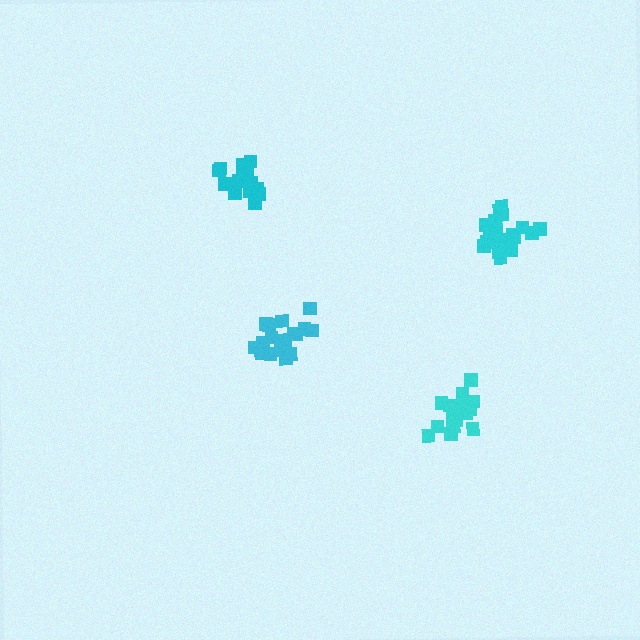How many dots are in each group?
Group 1: 16 dots, Group 2: 20 dots, Group 3: 18 dots, Group 4: 20 dots (74 total).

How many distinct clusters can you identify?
There are 4 distinct clusters.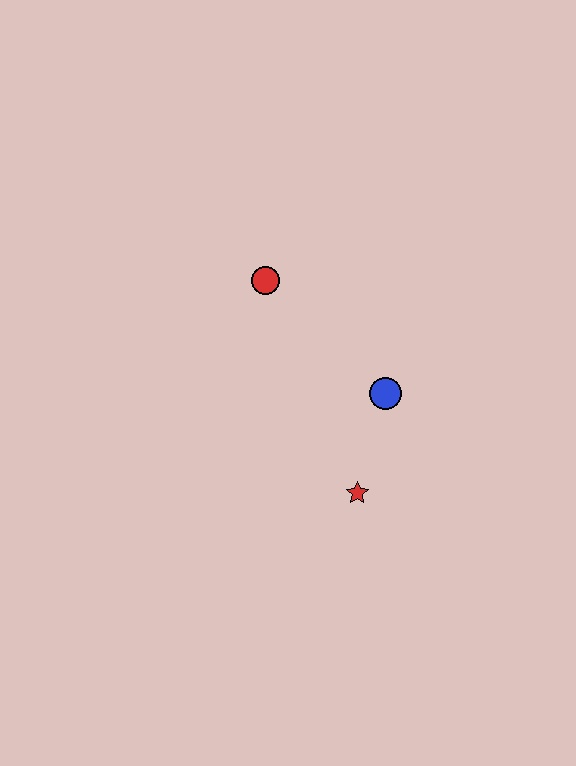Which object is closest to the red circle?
The blue circle is closest to the red circle.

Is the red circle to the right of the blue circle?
No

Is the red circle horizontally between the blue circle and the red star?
No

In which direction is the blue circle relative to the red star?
The blue circle is above the red star.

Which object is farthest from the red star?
The red circle is farthest from the red star.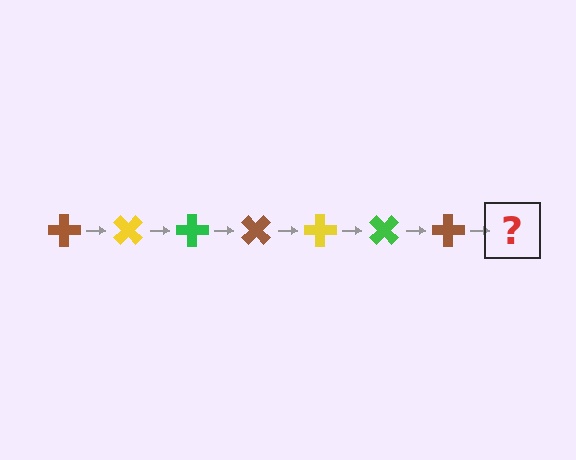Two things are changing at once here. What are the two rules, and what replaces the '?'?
The two rules are that it rotates 45 degrees each step and the color cycles through brown, yellow, and green. The '?' should be a yellow cross, rotated 315 degrees from the start.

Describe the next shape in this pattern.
It should be a yellow cross, rotated 315 degrees from the start.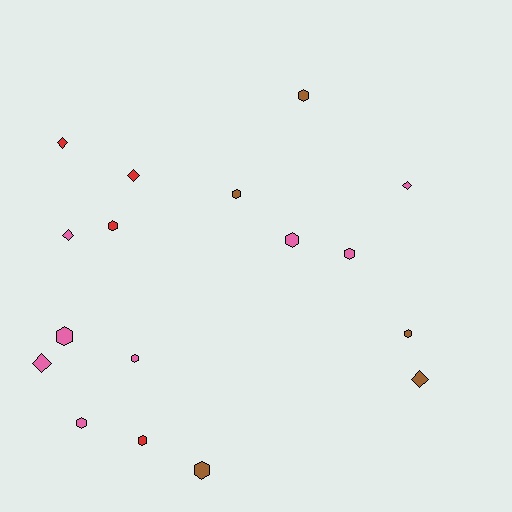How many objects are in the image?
There are 17 objects.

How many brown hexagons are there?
There are 4 brown hexagons.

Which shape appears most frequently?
Hexagon, with 11 objects.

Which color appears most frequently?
Pink, with 8 objects.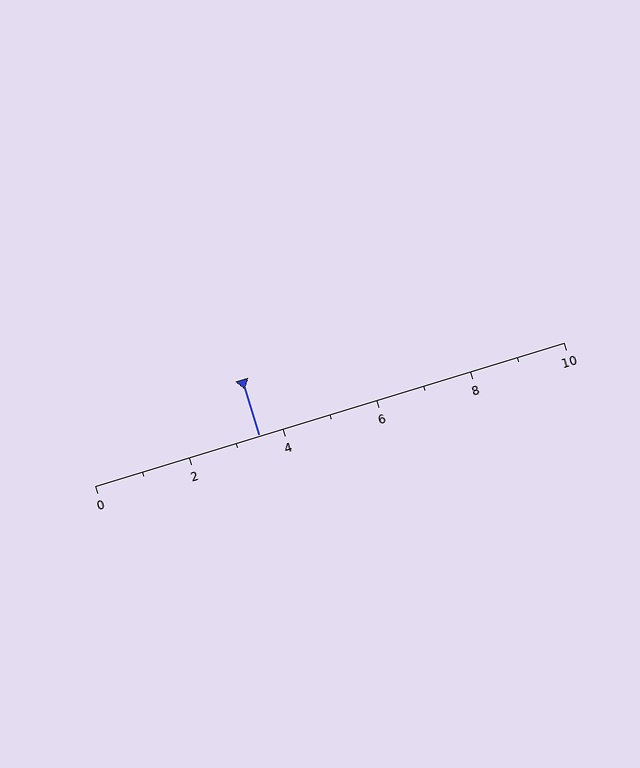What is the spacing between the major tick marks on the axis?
The major ticks are spaced 2 apart.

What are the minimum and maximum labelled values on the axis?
The axis runs from 0 to 10.